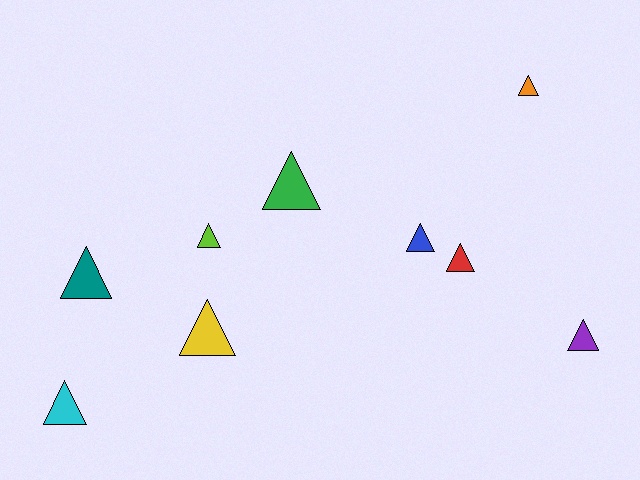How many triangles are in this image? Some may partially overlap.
There are 9 triangles.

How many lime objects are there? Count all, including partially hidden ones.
There is 1 lime object.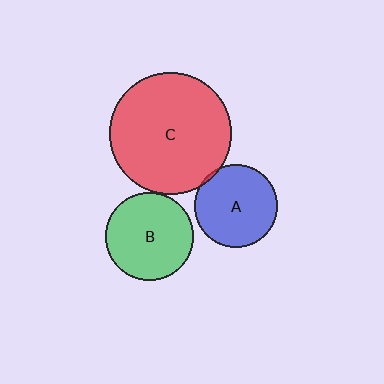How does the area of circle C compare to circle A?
Approximately 2.1 times.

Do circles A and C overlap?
Yes.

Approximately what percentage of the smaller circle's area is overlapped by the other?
Approximately 5%.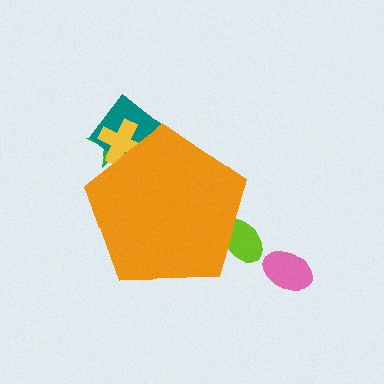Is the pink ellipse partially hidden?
No, the pink ellipse is fully visible.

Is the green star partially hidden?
Yes, the green star is partially hidden behind the orange pentagon.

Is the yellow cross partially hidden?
Yes, the yellow cross is partially hidden behind the orange pentagon.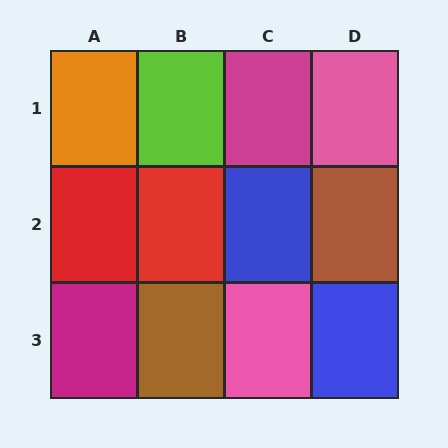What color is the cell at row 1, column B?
Lime.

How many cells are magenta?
2 cells are magenta.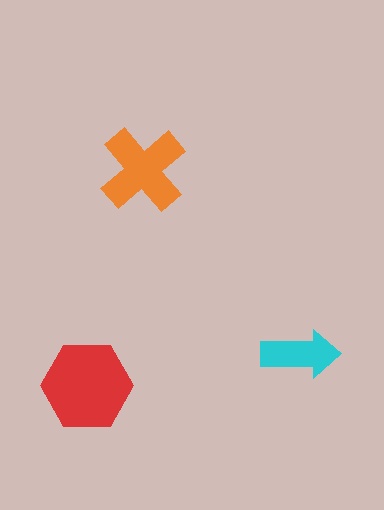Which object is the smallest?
The cyan arrow.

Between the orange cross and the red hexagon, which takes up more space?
The red hexagon.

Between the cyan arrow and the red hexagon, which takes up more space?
The red hexagon.